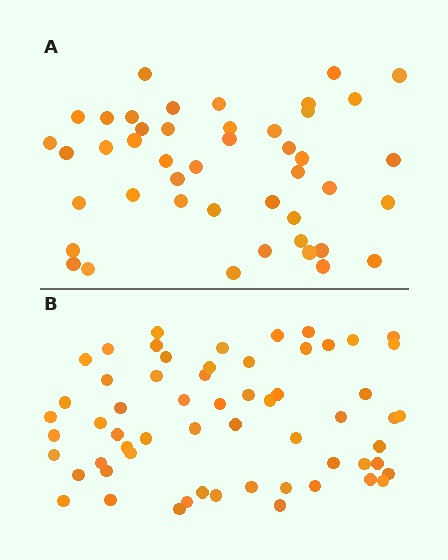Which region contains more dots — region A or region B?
Region B (the bottom region) has more dots.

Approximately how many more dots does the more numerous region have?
Region B has approximately 15 more dots than region A.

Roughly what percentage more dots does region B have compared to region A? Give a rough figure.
About 35% more.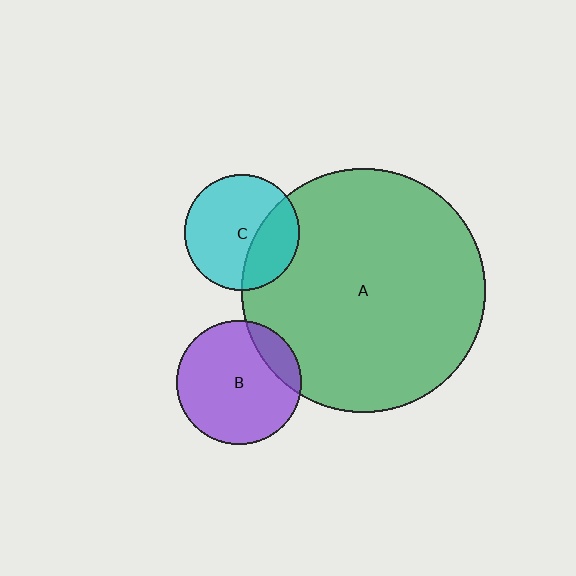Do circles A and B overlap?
Yes.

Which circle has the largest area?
Circle A (green).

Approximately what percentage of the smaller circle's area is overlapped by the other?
Approximately 15%.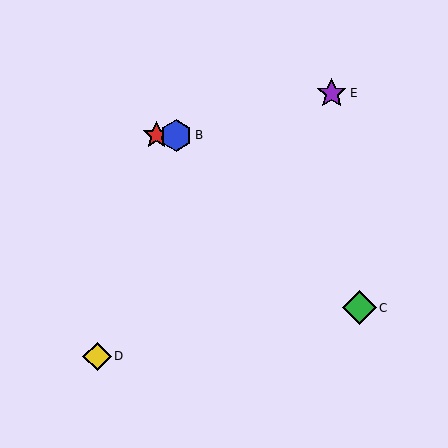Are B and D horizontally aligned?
No, B is at y≈135 and D is at y≈356.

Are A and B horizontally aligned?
Yes, both are at y≈135.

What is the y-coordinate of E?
Object E is at y≈93.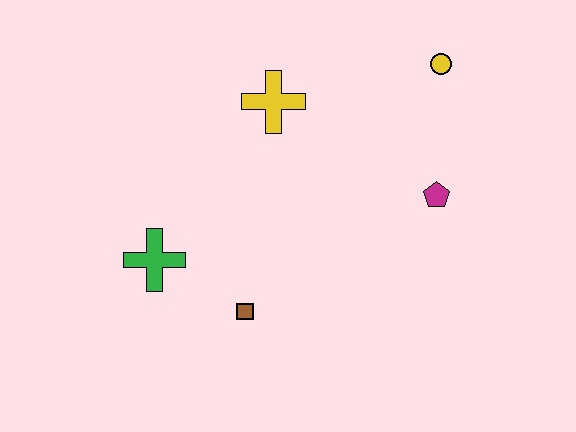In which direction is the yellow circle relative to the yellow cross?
The yellow circle is to the right of the yellow cross.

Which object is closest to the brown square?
The green cross is closest to the brown square.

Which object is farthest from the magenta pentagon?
The green cross is farthest from the magenta pentagon.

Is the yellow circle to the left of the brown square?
No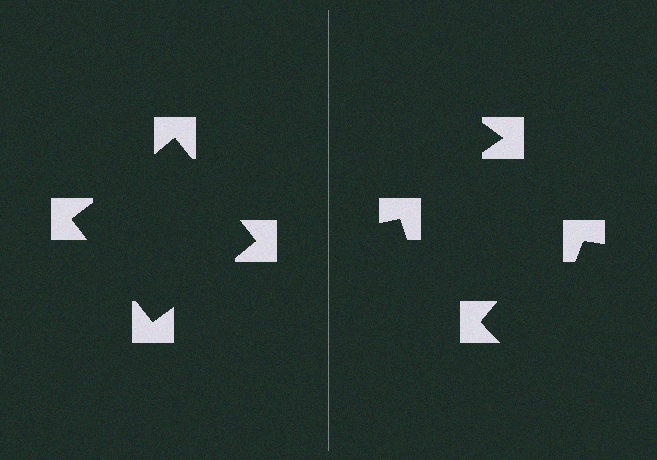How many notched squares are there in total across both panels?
8 — 4 on each side.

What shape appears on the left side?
An illusory square.